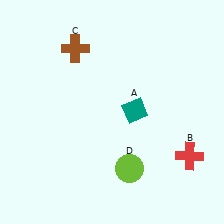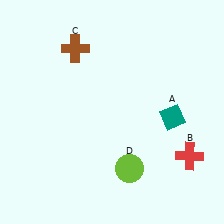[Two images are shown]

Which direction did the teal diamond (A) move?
The teal diamond (A) moved right.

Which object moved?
The teal diamond (A) moved right.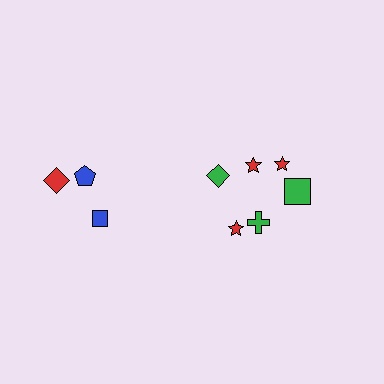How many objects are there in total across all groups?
There are 9 objects.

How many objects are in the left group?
There are 3 objects.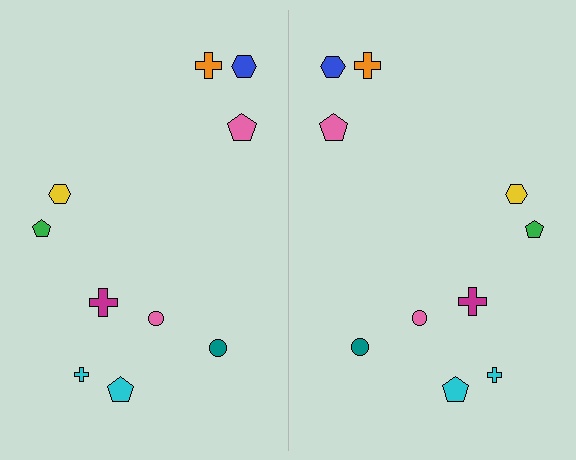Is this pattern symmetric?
Yes, this pattern has bilateral (reflection) symmetry.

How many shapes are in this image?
There are 20 shapes in this image.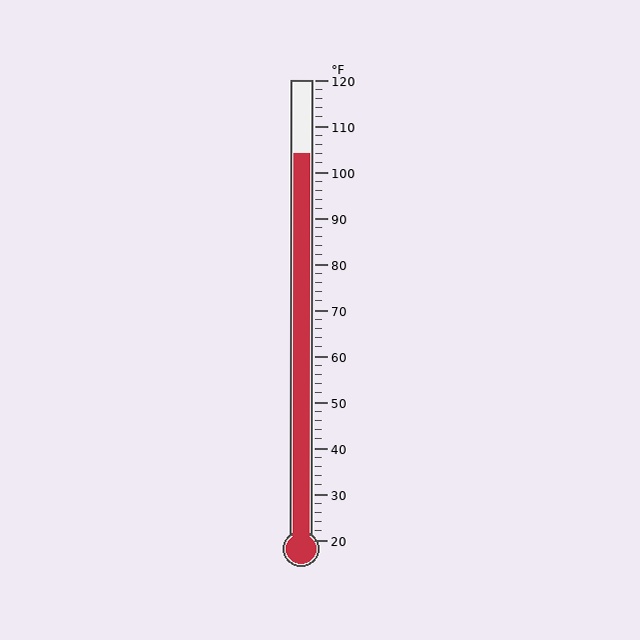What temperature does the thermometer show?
The thermometer shows approximately 104°F.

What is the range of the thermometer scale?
The thermometer scale ranges from 20°F to 120°F.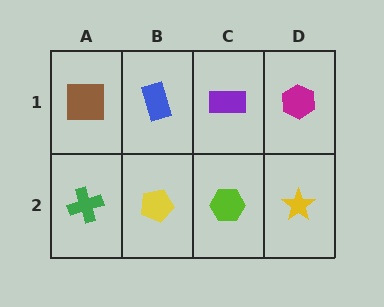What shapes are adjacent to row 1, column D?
A yellow star (row 2, column D), a purple rectangle (row 1, column C).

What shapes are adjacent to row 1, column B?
A yellow pentagon (row 2, column B), a brown square (row 1, column A), a purple rectangle (row 1, column C).